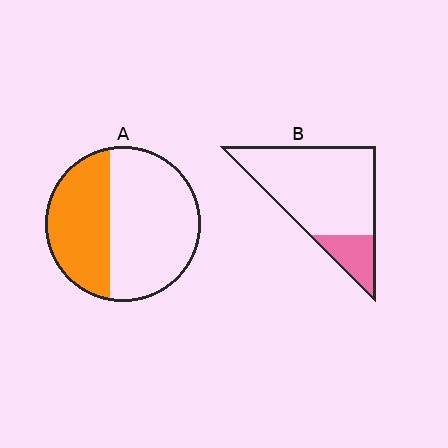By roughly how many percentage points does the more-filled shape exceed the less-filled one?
By roughly 20 percentage points (A over B).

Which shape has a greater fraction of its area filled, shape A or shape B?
Shape A.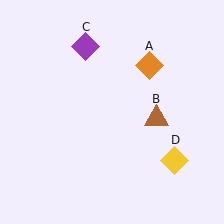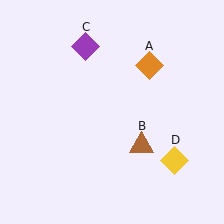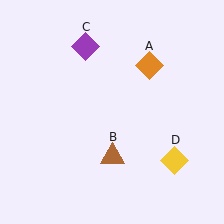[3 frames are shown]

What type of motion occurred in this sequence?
The brown triangle (object B) rotated clockwise around the center of the scene.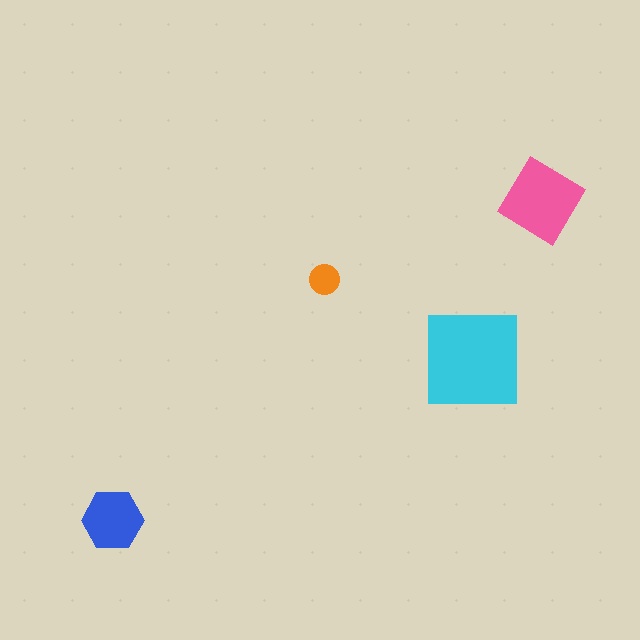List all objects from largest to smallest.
The cyan square, the pink diamond, the blue hexagon, the orange circle.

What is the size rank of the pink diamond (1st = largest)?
2nd.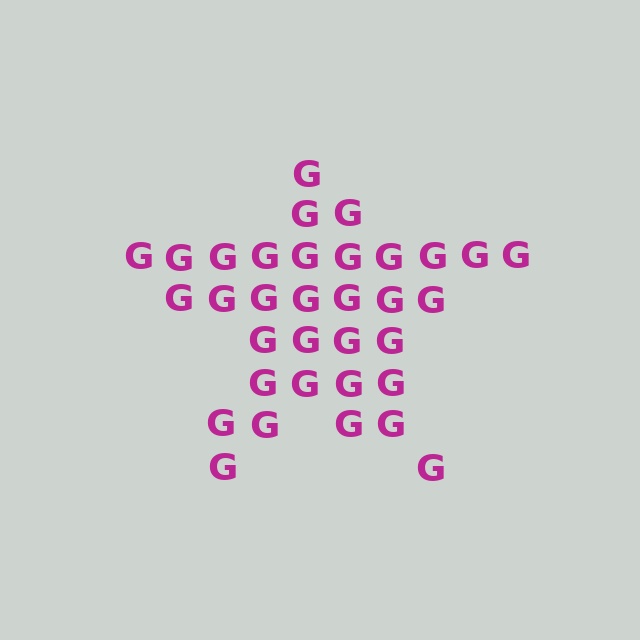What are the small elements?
The small elements are letter G's.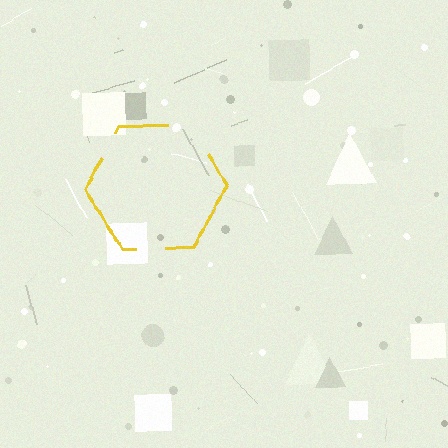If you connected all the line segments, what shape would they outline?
They would outline a hexagon.